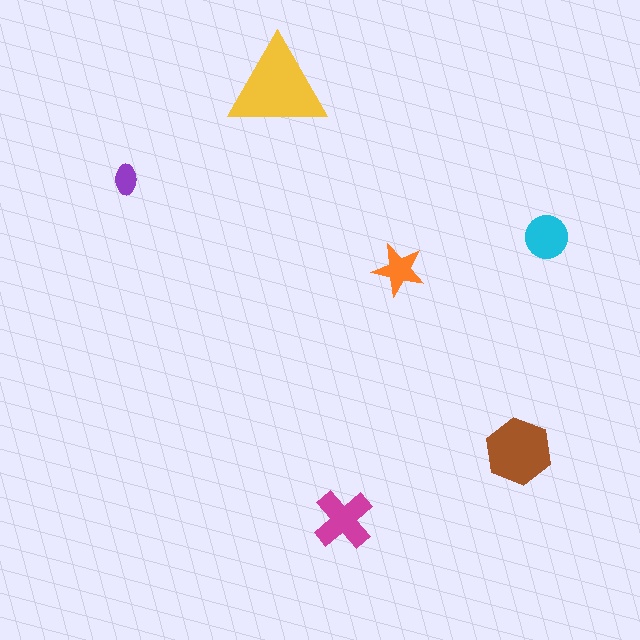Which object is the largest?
The yellow triangle.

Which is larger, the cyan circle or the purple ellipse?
The cyan circle.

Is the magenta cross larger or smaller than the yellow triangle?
Smaller.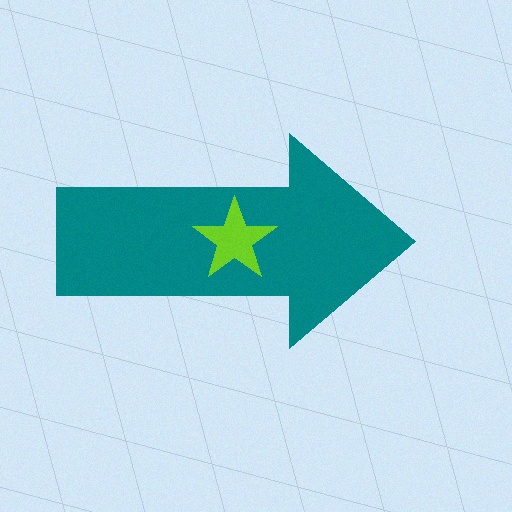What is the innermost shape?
The lime star.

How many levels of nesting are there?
2.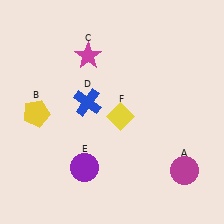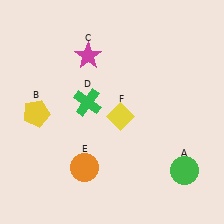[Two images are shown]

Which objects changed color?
A changed from magenta to green. D changed from blue to green. E changed from purple to orange.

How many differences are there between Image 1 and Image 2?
There are 3 differences between the two images.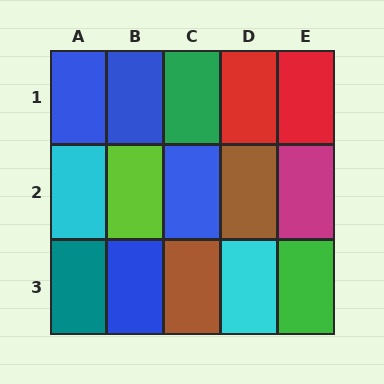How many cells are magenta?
1 cell is magenta.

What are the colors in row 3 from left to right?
Teal, blue, brown, cyan, green.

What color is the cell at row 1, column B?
Blue.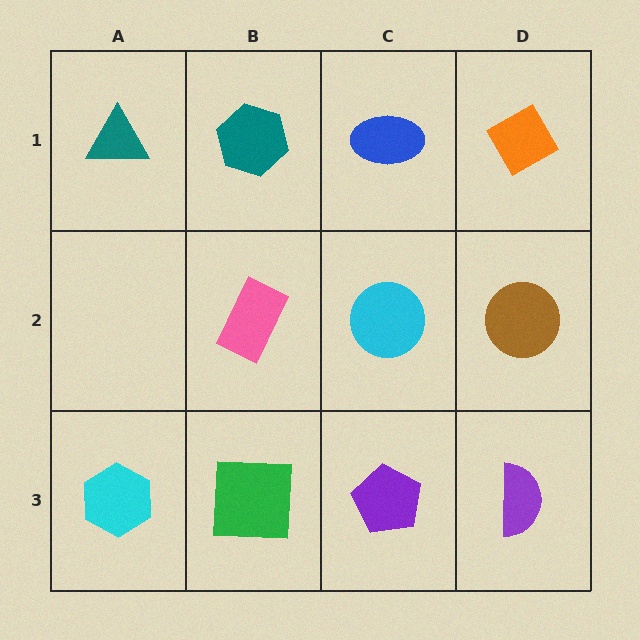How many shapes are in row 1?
4 shapes.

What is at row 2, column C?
A cyan circle.